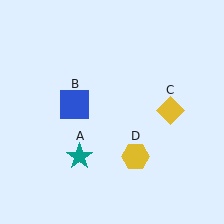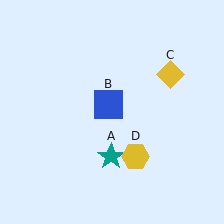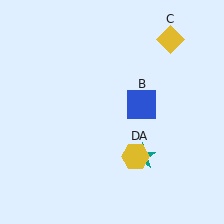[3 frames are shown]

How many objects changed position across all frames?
3 objects changed position: teal star (object A), blue square (object B), yellow diamond (object C).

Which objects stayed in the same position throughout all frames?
Yellow hexagon (object D) remained stationary.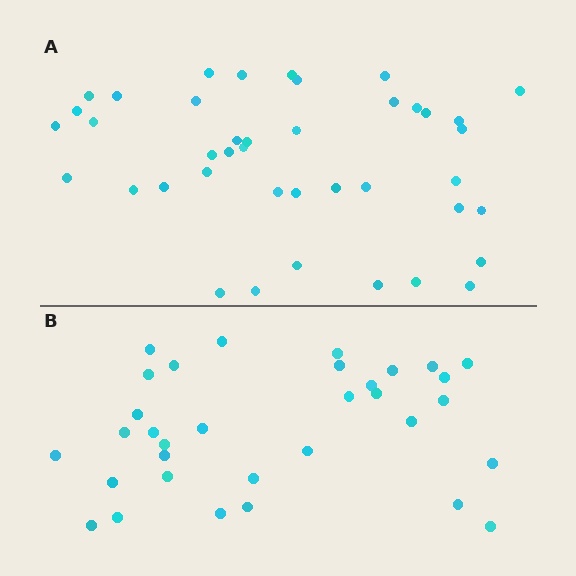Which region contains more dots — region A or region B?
Region A (the top region) has more dots.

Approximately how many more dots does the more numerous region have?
Region A has roughly 8 or so more dots than region B.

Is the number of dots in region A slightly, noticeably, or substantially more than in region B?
Region A has only slightly more — the two regions are fairly close. The ratio is roughly 1.2 to 1.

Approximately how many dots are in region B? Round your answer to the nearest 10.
About 30 dots. (The exact count is 33, which rounds to 30.)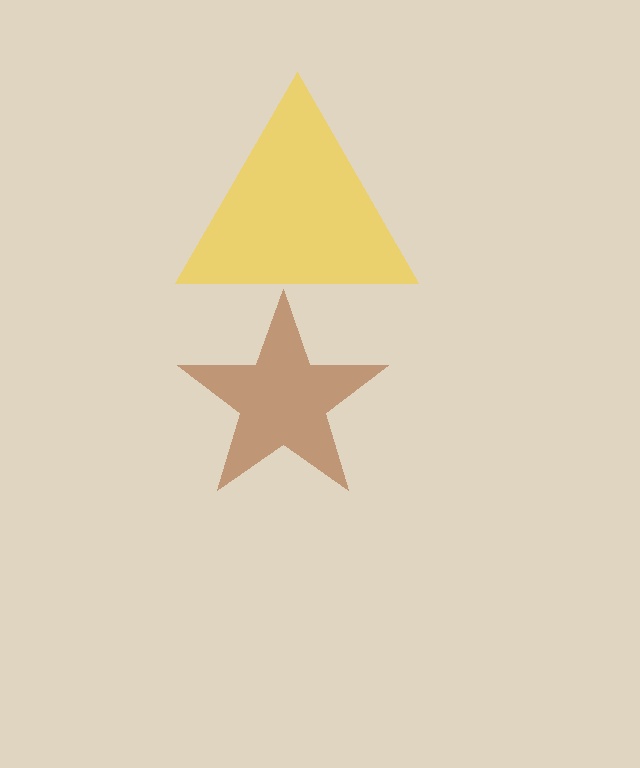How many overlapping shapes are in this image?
There are 2 overlapping shapes in the image.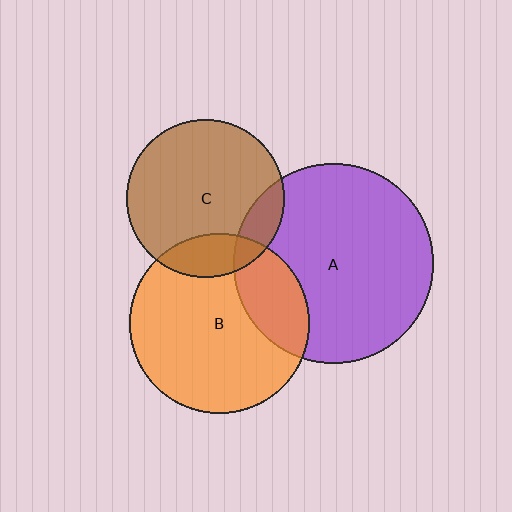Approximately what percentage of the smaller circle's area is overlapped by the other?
Approximately 15%.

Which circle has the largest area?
Circle A (purple).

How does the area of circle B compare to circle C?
Approximately 1.3 times.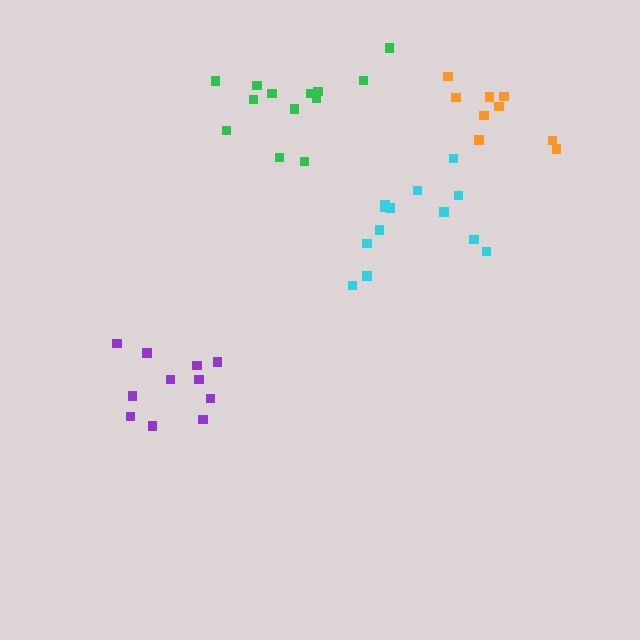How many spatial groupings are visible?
There are 4 spatial groupings.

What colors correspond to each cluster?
The clusters are colored: purple, cyan, green, orange.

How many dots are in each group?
Group 1: 11 dots, Group 2: 13 dots, Group 3: 13 dots, Group 4: 9 dots (46 total).